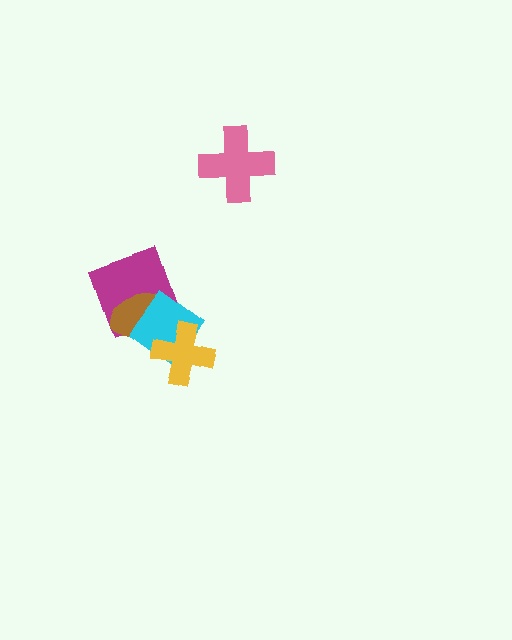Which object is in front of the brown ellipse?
The cyan diamond is in front of the brown ellipse.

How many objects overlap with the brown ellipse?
2 objects overlap with the brown ellipse.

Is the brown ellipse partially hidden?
Yes, it is partially covered by another shape.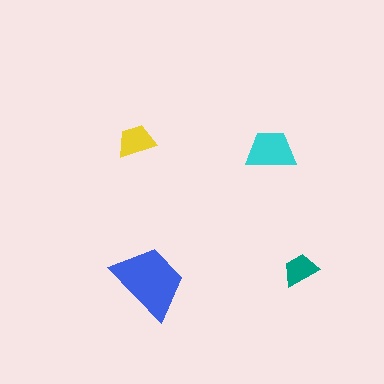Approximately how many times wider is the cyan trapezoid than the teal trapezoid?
About 1.5 times wider.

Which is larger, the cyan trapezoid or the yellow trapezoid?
The cyan one.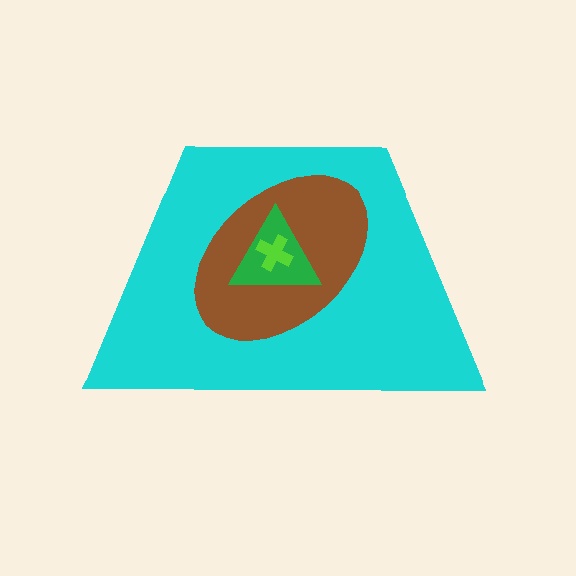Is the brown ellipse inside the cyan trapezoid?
Yes.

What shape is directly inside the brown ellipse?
The green triangle.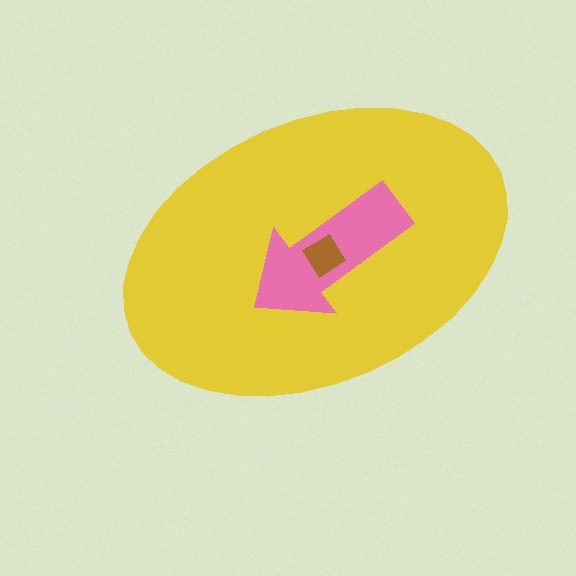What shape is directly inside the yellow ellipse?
The pink arrow.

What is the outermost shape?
The yellow ellipse.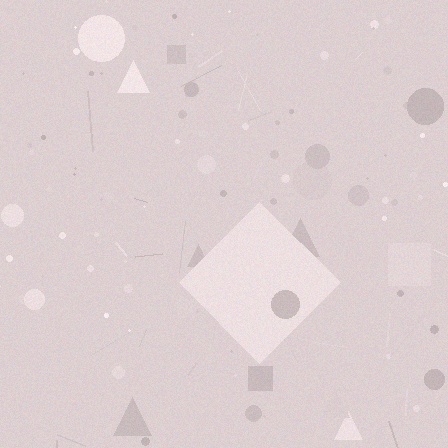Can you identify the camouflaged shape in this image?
The camouflaged shape is a diamond.